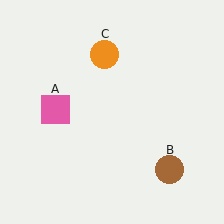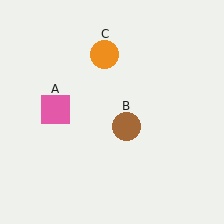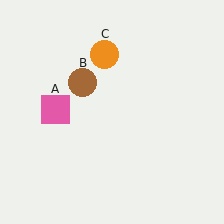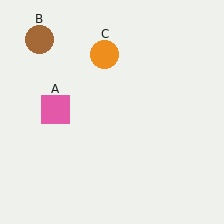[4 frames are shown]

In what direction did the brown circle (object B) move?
The brown circle (object B) moved up and to the left.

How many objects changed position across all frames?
1 object changed position: brown circle (object B).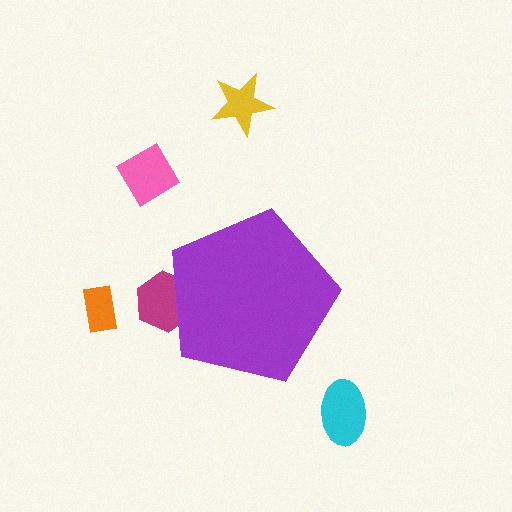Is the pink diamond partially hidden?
No, the pink diamond is fully visible.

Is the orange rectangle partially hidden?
No, the orange rectangle is fully visible.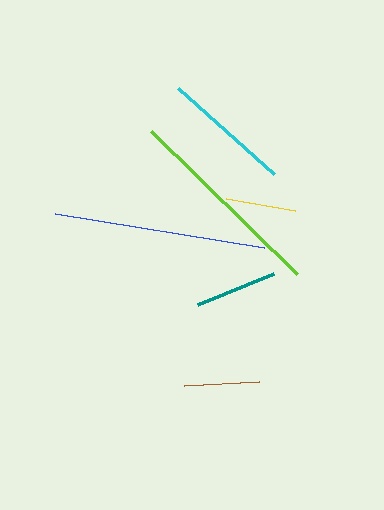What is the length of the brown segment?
The brown segment is approximately 75 pixels long.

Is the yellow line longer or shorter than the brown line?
The brown line is longer than the yellow line.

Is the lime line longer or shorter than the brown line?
The lime line is longer than the brown line.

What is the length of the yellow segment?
The yellow segment is approximately 70 pixels long.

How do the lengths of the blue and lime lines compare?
The blue and lime lines are approximately the same length.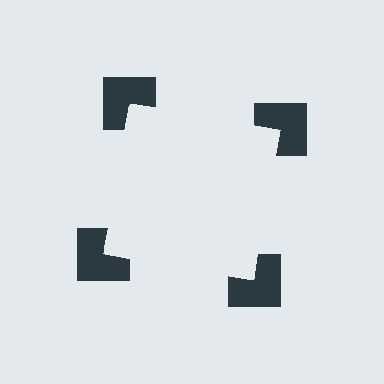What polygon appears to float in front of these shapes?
An illusory square — its edges are inferred from the aligned wedge cuts in the notched squares, not physically drawn.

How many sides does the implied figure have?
4 sides.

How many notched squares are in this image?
There are 4 — one at each vertex of the illusory square.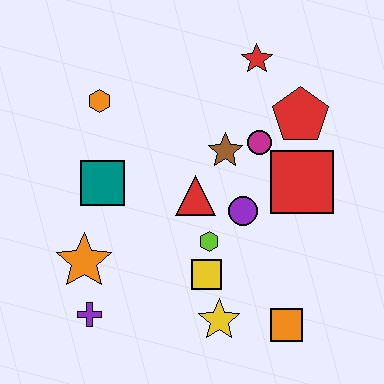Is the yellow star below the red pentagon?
Yes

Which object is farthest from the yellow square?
The red star is farthest from the yellow square.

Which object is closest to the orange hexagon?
The teal square is closest to the orange hexagon.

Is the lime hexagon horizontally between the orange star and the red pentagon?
Yes